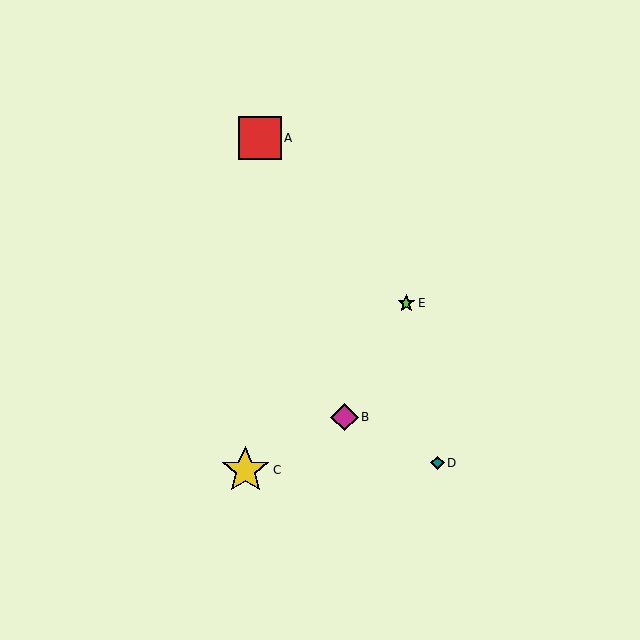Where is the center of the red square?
The center of the red square is at (260, 138).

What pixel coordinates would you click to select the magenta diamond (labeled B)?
Click at (344, 417) to select the magenta diamond B.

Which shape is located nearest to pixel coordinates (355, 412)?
The magenta diamond (labeled B) at (344, 417) is nearest to that location.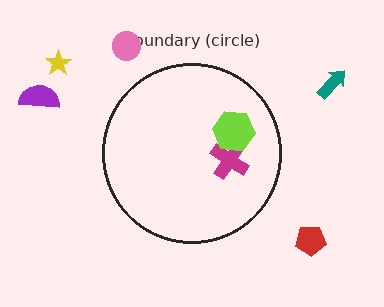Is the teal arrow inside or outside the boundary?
Outside.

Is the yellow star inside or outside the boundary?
Outside.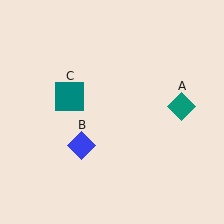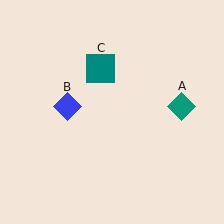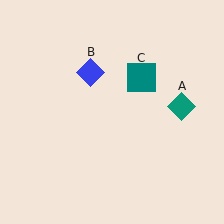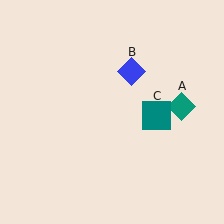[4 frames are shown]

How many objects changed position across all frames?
2 objects changed position: blue diamond (object B), teal square (object C).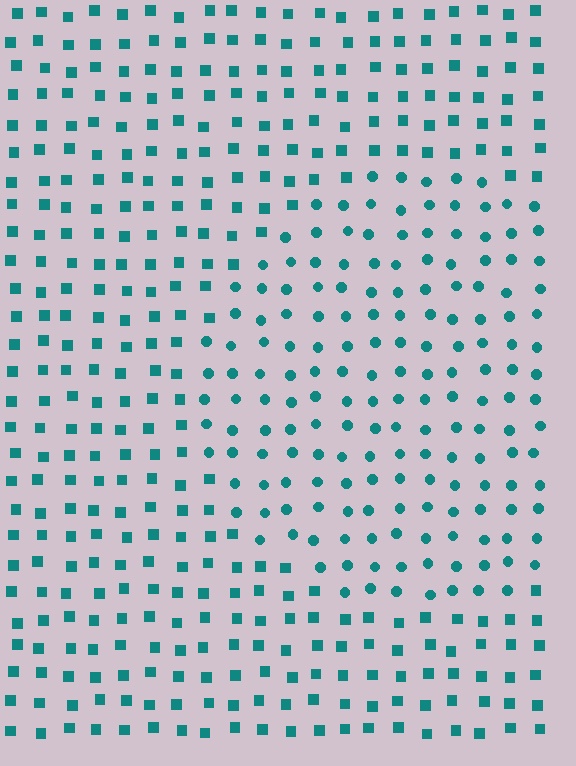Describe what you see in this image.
The image is filled with small teal elements arranged in a uniform grid. A circle-shaped region contains circles, while the surrounding area contains squares. The boundary is defined purely by the change in element shape.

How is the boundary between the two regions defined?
The boundary is defined by a change in element shape: circles inside vs. squares outside. All elements share the same color and spacing.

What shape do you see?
I see a circle.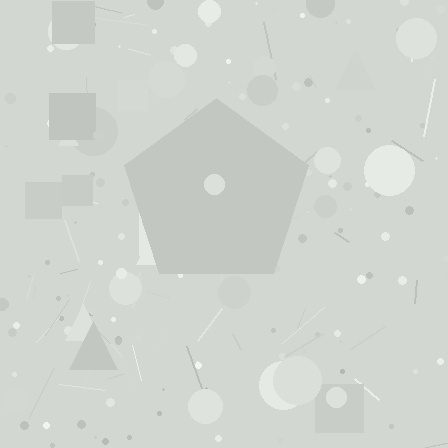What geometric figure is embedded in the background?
A pentagon is embedded in the background.